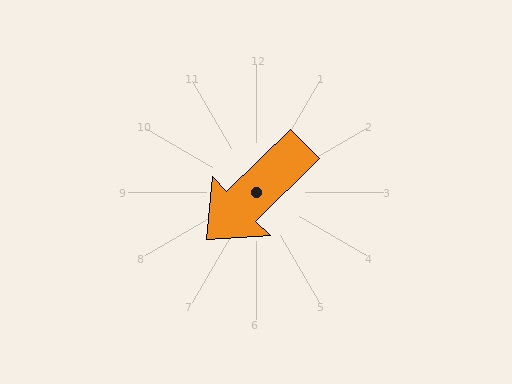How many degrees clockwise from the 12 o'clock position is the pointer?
Approximately 226 degrees.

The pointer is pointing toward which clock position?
Roughly 8 o'clock.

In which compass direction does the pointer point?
Southwest.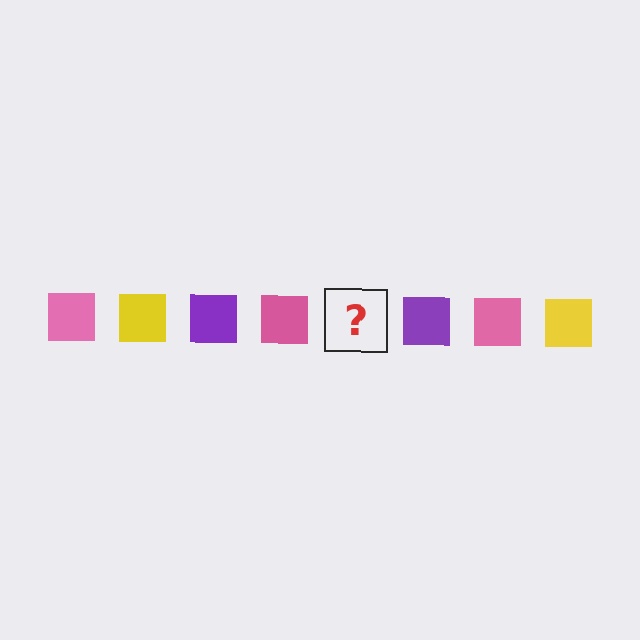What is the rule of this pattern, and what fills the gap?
The rule is that the pattern cycles through pink, yellow, purple squares. The gap should be filled with a yellow square.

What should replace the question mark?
The question mark should be replaced with a yellow square.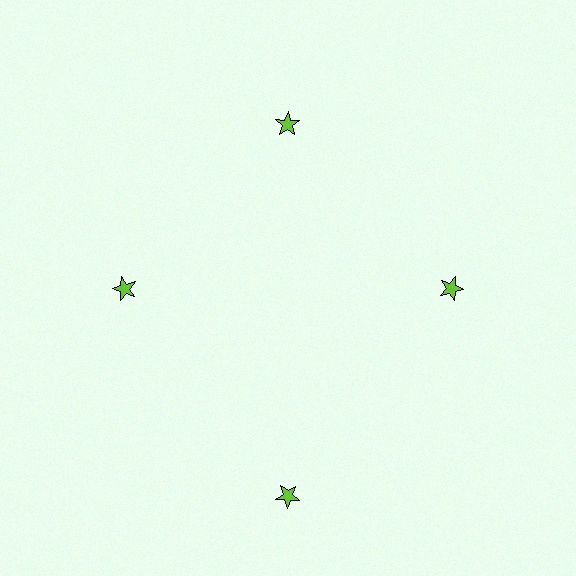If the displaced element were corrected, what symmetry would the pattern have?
It would have 4-fold rotational symmetry — the pattern would map onto itself every 90 degrees.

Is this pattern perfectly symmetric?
No. The 4 lime stars are arranged in a ring, but one element near the 6 o'clock position is pushed outward from the center, breaking the 4-fold rotational symmetry.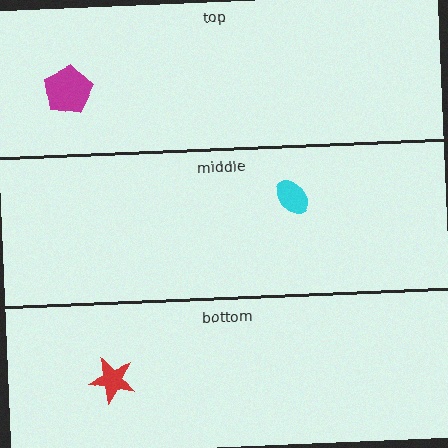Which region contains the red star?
The bottom region.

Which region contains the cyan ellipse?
The middle region.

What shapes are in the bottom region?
The red star.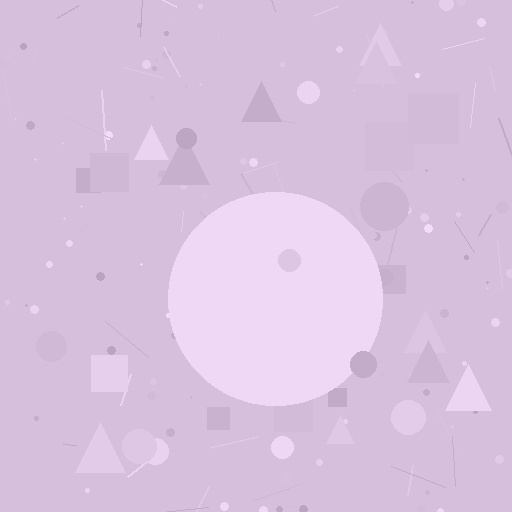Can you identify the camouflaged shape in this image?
The camouflaged shape is a circle.